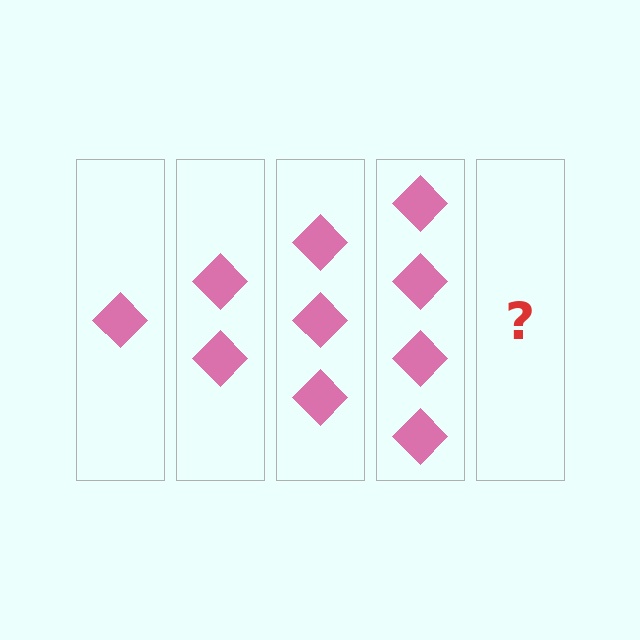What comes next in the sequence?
The next element should be 5 diamonds.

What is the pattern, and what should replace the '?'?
The pattern is that each step adds one more diamond. The '?' should be 5 diamonds.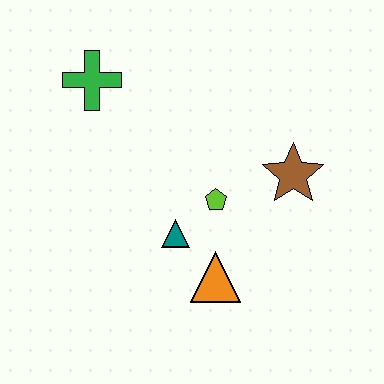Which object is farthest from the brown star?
The green cross is farthest from the brown star.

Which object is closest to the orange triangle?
The teal triangle is closest to the orange triangle.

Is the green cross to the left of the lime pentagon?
Yes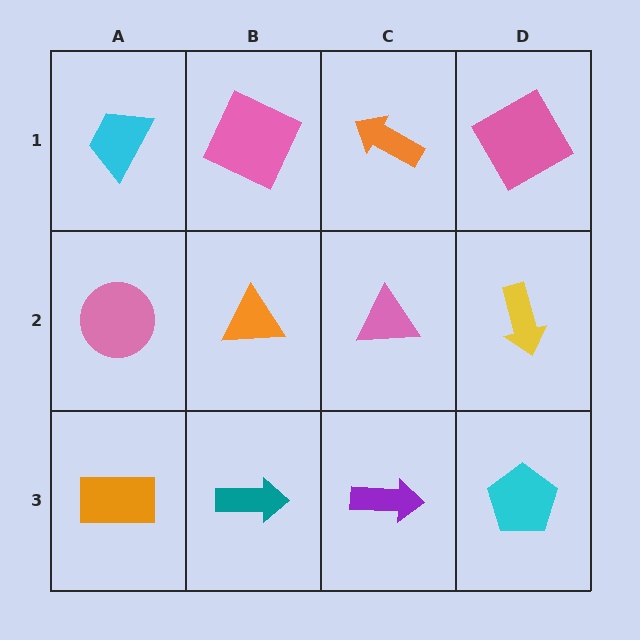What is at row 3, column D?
A cyan pentagon.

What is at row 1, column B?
A pink square.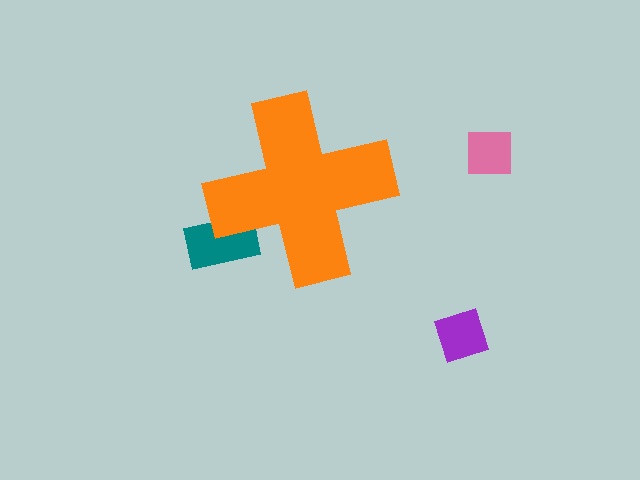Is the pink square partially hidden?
No, the pink square is fully visible.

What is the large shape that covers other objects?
An orange cross.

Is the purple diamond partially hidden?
No, the purple diamond is fully visible.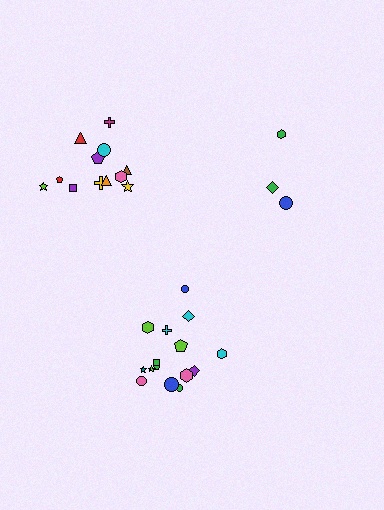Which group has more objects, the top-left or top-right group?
The top-left group.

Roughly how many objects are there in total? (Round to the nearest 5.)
Roughly 30 objects in total.